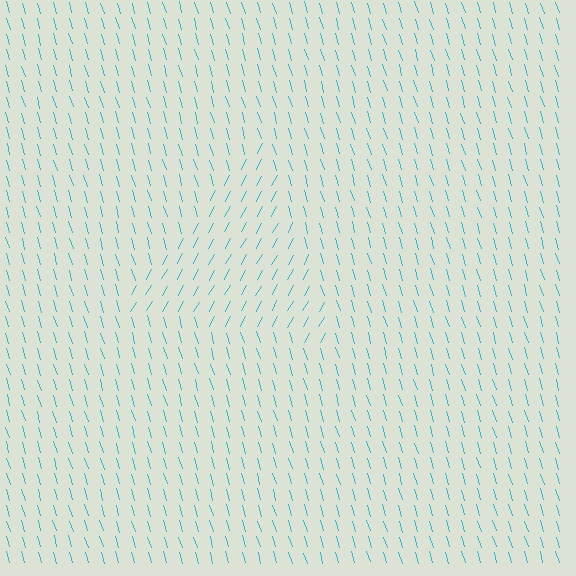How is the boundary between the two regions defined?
The boundary is defined purely by a change in line orientation (approximately 45 degrees difference). All lines are the same color and thickness.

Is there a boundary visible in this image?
Yes, there is a texture boundary formed by a change in line orientation.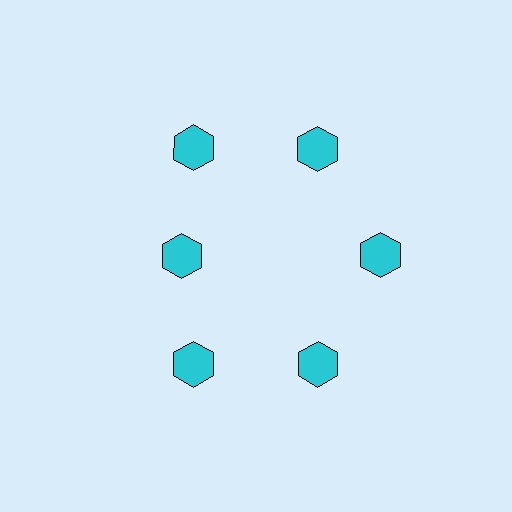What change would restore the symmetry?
The symmetry would be restored by moving it outward, back onto the ring so that all 6 hexagons sit at equal angles and equal distance from the center.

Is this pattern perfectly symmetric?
No. The 6 cyan hexagons are arranged in a ring, but one element near the 9 o'clock position is pulled inward toward the center, breaking the 6-fold rotational symmetry.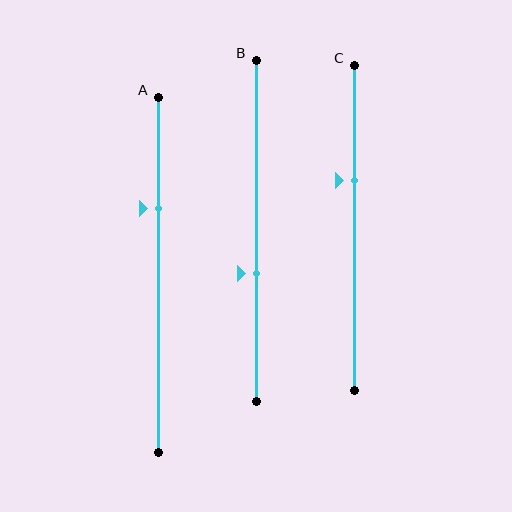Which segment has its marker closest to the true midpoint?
Segment B has its marker closest to the true midpoint.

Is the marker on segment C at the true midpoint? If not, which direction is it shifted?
No, the marker on segment C is shifted upward by about 15% of the segment length.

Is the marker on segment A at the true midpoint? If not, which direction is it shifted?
No, the marker on segment A is shifted upward by about 19% of the segment length.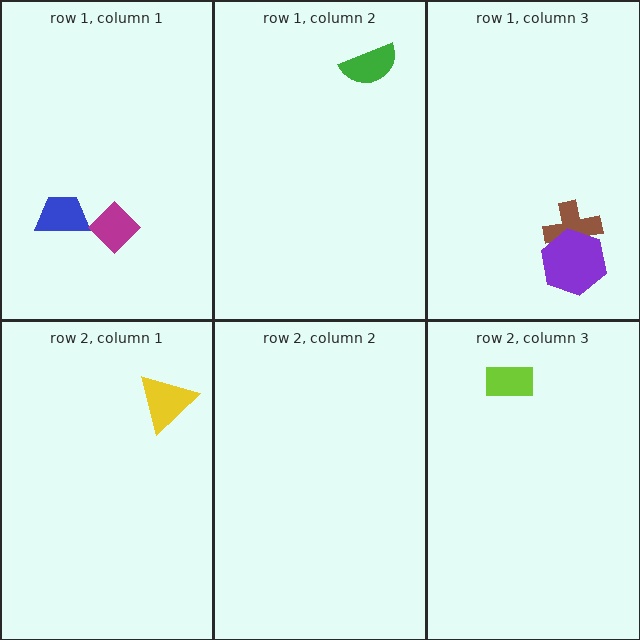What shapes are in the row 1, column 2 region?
The green semicircle.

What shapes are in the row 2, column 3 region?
The lime rectangle.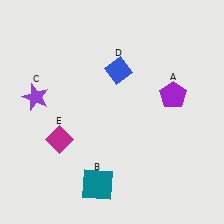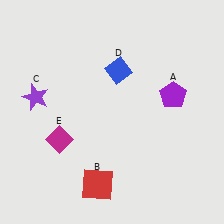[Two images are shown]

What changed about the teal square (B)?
In Image 1, B is teal. In Image 2, it changed to red.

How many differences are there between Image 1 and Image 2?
There is 1 difference between the two images.